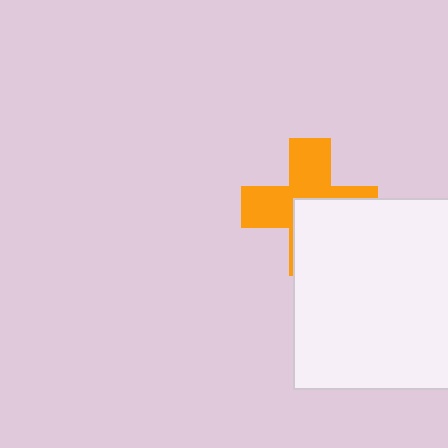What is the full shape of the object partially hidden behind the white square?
The partially hidden object is an orange cross.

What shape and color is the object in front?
The object in front is a white square.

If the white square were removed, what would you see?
You would see the complete orange cross.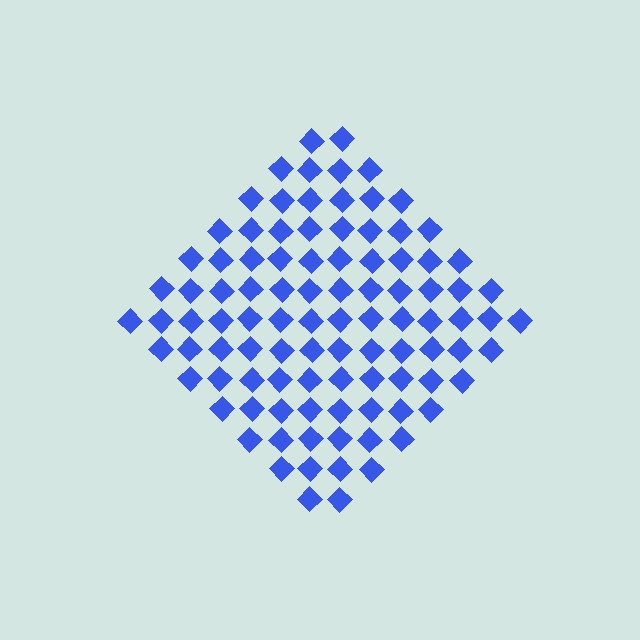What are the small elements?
The small elements are diamonds.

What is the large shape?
The large shape is a diamond.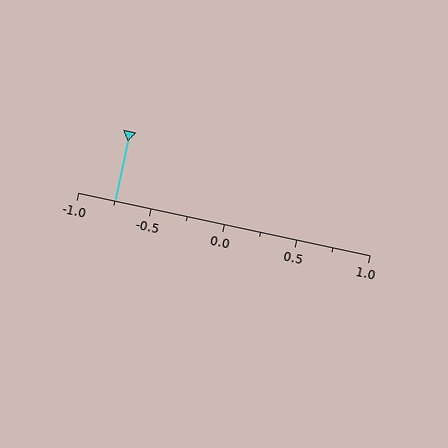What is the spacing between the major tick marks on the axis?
The major ticks are spaced 0.5 apart.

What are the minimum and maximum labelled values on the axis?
The axis runs from -1.0 to 1.0.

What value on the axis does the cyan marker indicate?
The marker indicates approximately -0.75.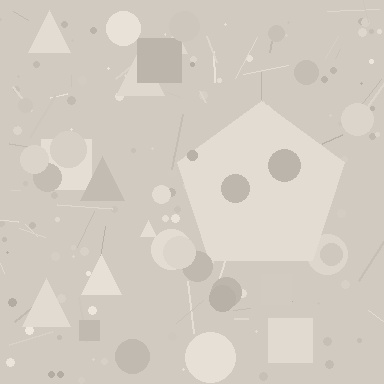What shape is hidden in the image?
A pentagon is hidden in the image.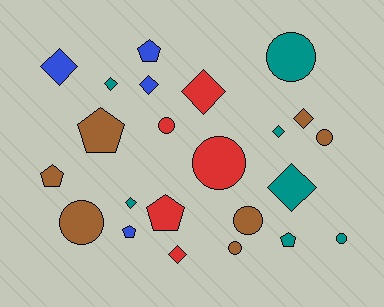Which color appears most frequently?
Brown, with 7 objects.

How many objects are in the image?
There are 23 objects.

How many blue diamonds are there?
There are 2 blue diamonds.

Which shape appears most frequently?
Diamond, with 9 objects.